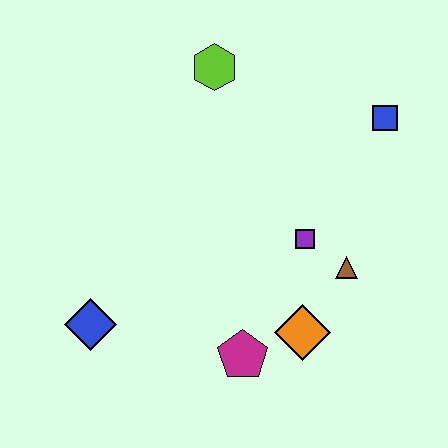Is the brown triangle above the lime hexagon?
No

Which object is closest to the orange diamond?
The magenta pentagon is closest to the orange diamond.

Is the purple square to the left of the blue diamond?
No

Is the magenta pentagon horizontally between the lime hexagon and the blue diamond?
No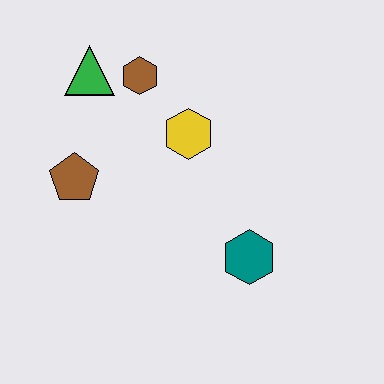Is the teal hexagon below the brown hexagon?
Yes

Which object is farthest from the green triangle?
The teal hexagon is farthest from the green triangle.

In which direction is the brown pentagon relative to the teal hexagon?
The brown pentagon is to the left of the teal hexagon.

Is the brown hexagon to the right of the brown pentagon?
Yes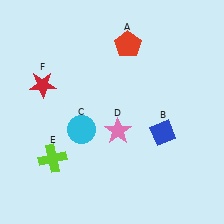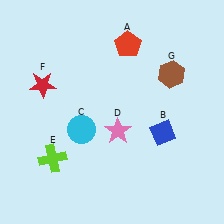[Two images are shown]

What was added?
A brown hexagon (G) was added in Image 2.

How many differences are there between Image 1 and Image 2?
There is 1 difference between the two images.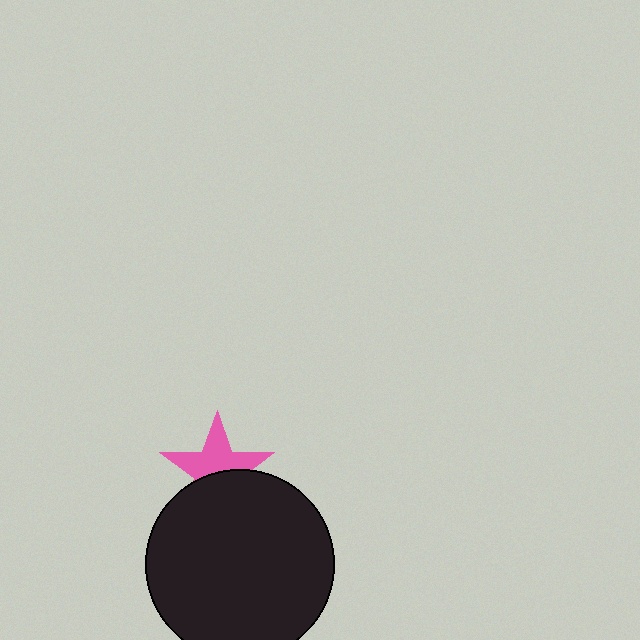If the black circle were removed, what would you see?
You would see the complete pink star.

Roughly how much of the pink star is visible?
About half of it is visible (roughly 58%).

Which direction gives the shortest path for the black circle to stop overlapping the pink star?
Moving down gives the shortest separation.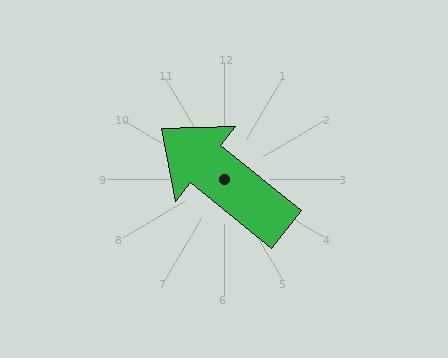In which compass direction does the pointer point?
Northwest.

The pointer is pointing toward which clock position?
Roughly 10 o'clock.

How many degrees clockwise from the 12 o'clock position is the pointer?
Approximately 309 degrees.